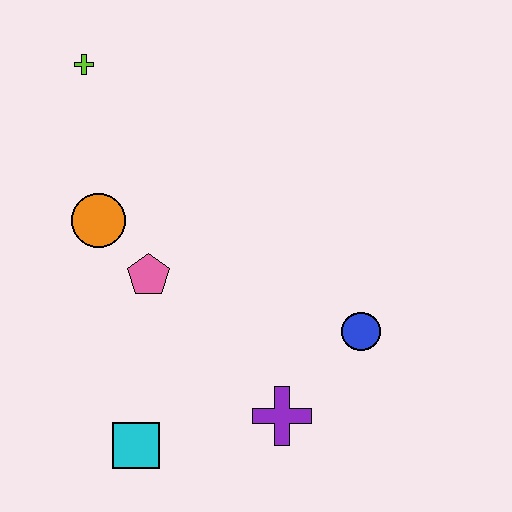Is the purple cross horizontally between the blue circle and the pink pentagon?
Yes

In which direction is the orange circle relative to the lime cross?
The orange circle is below the lime cross.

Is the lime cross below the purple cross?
No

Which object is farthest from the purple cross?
The lime cross is farthest from the purple cross.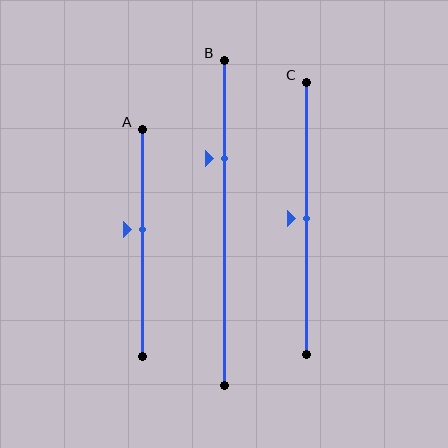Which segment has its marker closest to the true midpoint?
Segment C has its marker closest to the true midpoint.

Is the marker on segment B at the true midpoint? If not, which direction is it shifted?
No, the marker on segment B is shifted upward by about 20% of the segment length.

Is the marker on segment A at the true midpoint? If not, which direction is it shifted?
No, the marker on segment A is shifted upward by about 6% of the segment length.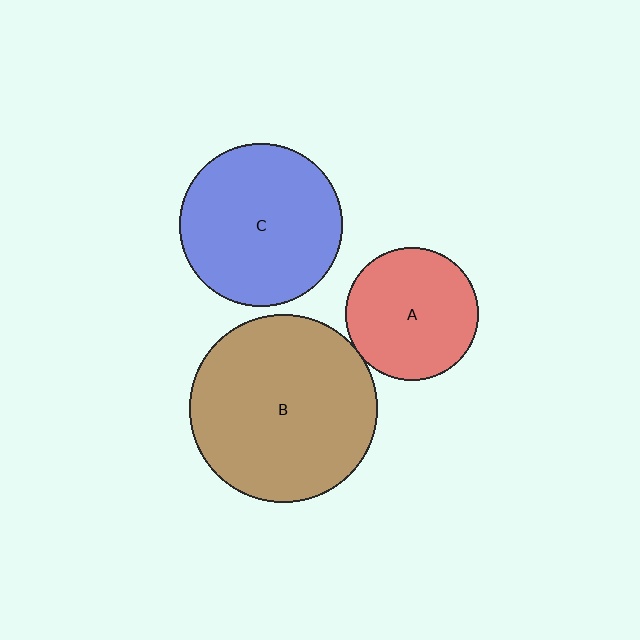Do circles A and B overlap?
Yes.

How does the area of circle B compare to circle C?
Approximately 1.3 times.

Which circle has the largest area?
Circle B (brown).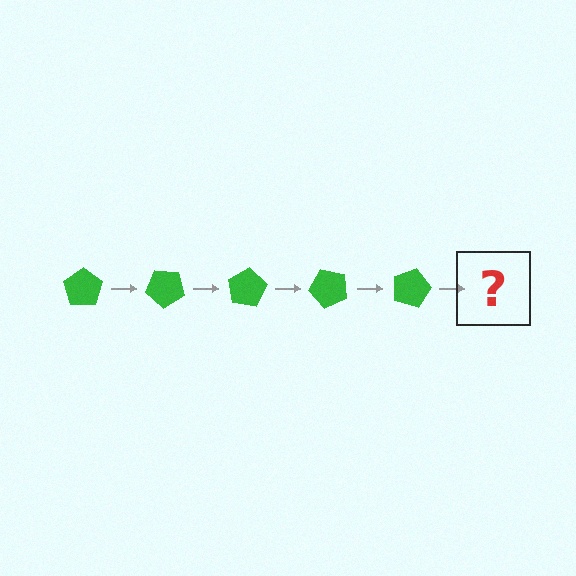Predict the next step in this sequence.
The next step is a green pentagon rotated 200 degrees.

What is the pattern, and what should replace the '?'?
The pattern is that the pentagon rotates 40 degrees each step. The '?' should be a green pentagon rotated 200 degrees.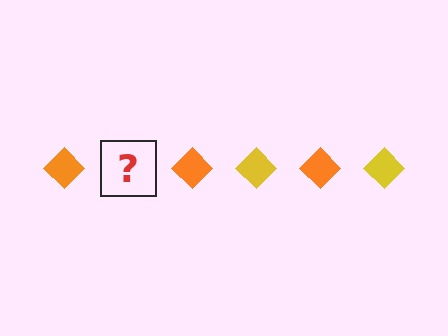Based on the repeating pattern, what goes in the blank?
The blank should be a yellow diamond.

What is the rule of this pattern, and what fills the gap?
The rule is that the pattern cycles through orange, yellow diamonds. The gap should be filled with a yellow diamond.